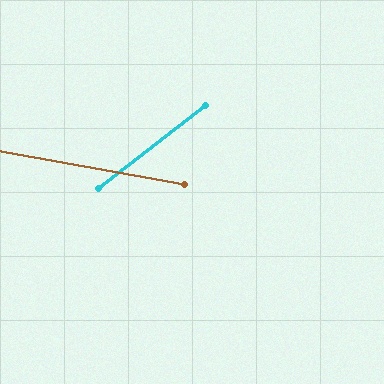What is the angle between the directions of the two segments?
Approximately 48 degrees.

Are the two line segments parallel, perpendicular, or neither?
Neither parallel nor perpendicular — they differ by about 48°.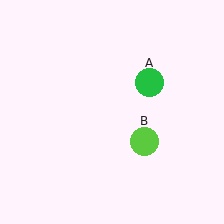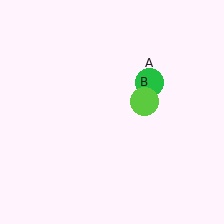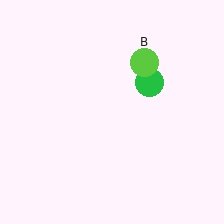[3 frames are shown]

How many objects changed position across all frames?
1 object changed position: lime circle (object B).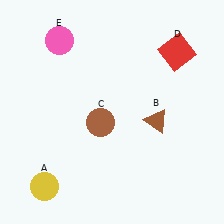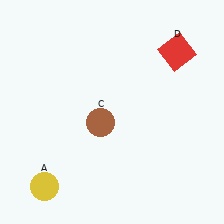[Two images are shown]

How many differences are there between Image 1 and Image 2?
There are 2 differences between the two images.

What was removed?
The brown triangle (B), the pink circle (E) were removed in Image 2.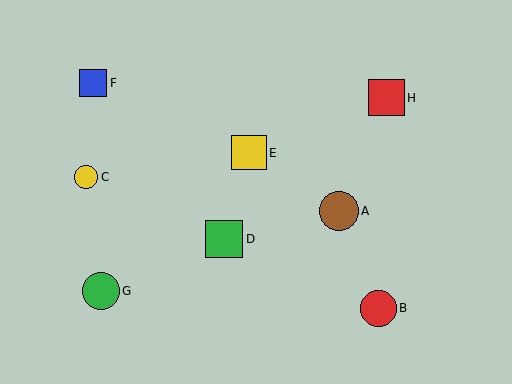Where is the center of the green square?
The center of the green square is at (224, 239).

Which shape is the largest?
The brown circle (labeled A) is the largest.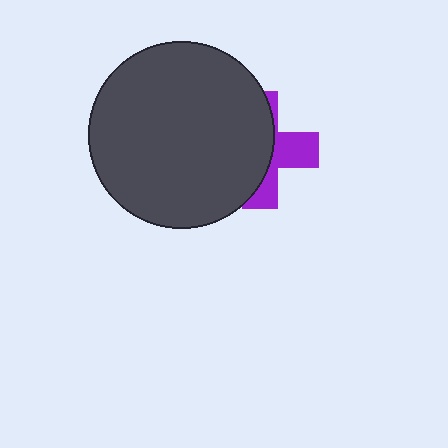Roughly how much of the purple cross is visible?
A small part of it is visible (roughly 39%).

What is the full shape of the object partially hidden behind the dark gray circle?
The partially hidden object is a purple cross.